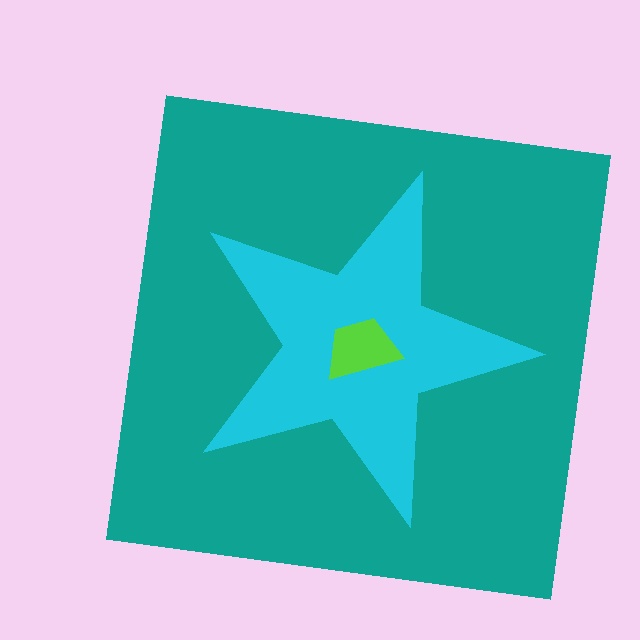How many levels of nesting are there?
3.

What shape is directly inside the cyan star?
The lime trapezoid.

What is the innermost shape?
The lime trapezoid.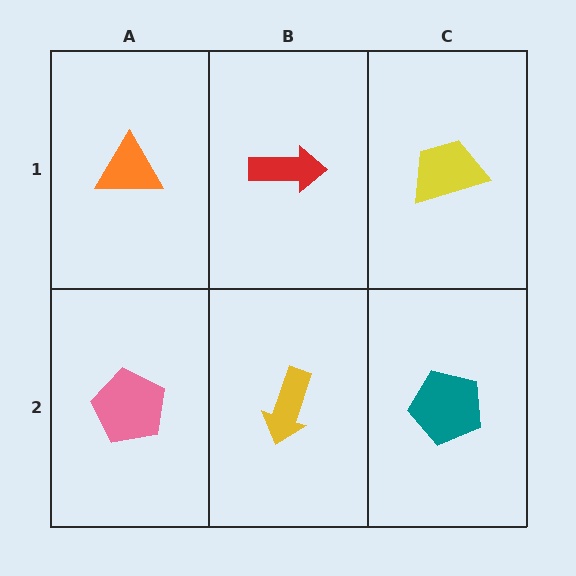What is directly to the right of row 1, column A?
A red arrow.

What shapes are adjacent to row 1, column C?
A teal pentagon (row 2, column C), a red arrow (row 1, column B).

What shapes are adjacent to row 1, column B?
A yellow arrow (row 2, column B), an orange triangle (row 1, column A), a yellow trapezoid (row 1, column C).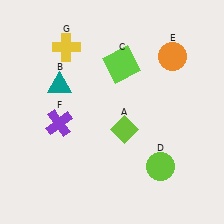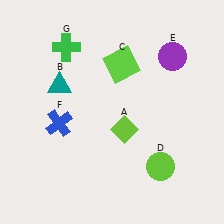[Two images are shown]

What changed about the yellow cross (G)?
In Image 1, G is yellow. In Image 2, it changed to green.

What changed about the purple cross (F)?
In Image 1, F is purple. In Image 2, it changed to blue.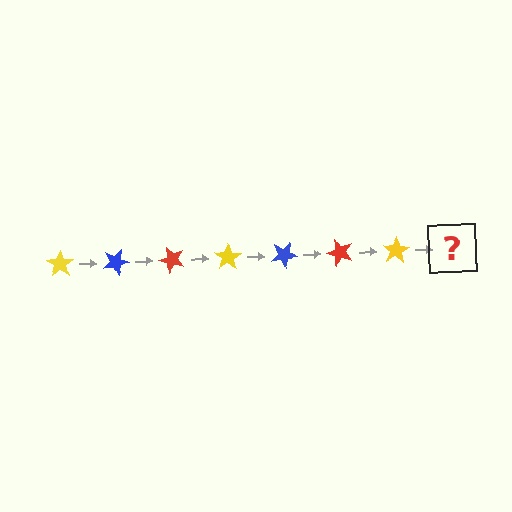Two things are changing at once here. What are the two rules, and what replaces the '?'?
The two rules are that it rotates 25 degrees each step and the color cycles through yellow, blue, and red. The '?' should be a blue star, rotated 175 degrees from the start.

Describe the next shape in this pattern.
It should be a blue star, rotated 175 degrees from the start.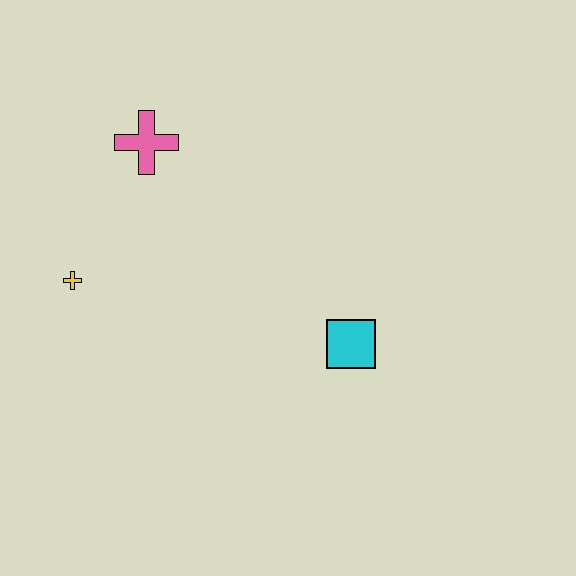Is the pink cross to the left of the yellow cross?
No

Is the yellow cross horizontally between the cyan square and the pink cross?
No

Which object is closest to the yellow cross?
The pink cross is closest to the yellow cross.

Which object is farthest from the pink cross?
The cyan square is farthest from the pink cross.